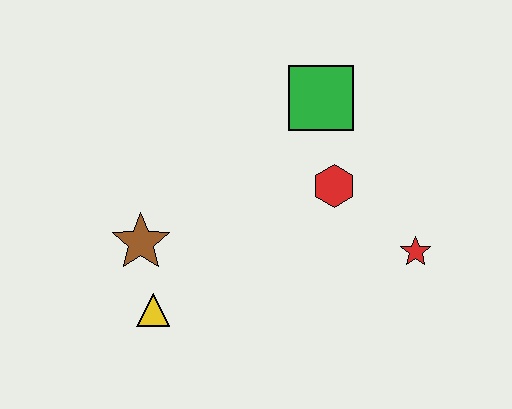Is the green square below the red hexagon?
No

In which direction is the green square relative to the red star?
The green square is above the red star.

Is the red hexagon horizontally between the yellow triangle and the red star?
Yes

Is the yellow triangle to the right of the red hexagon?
No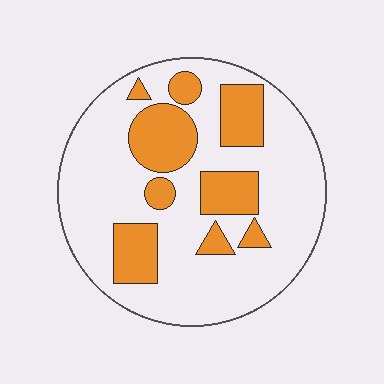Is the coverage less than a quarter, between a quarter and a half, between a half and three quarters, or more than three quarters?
Between a quarter and a half.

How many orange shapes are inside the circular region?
9.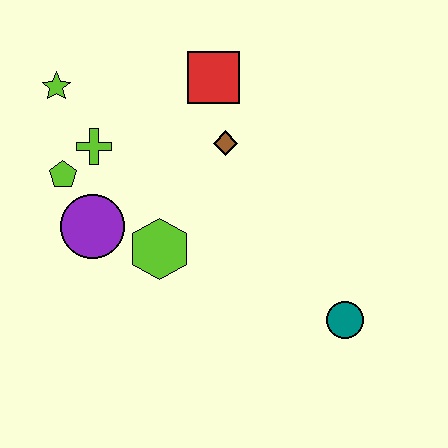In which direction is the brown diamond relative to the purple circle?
The brown diamond is to the right of the purple circle.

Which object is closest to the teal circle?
The lime hexagon is closest to the teal circle.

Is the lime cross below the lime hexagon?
No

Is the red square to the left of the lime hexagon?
No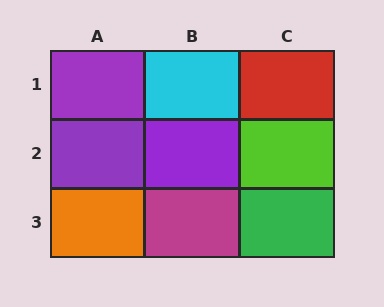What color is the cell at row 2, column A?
Purple.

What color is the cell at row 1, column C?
Red.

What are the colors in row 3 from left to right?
Orange, magenta, green.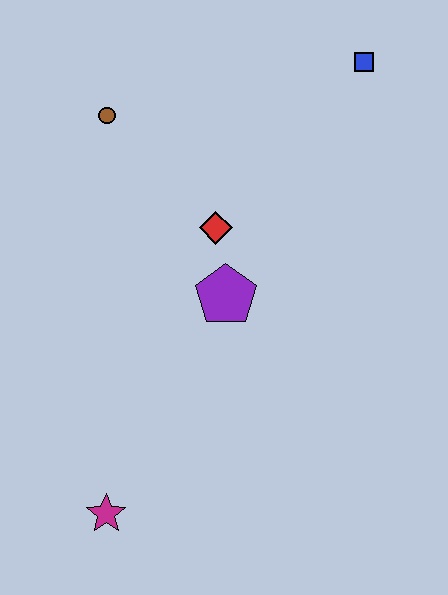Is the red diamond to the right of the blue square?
No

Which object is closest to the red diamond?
The purple pentagon is closest to the red diamond.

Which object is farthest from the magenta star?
The blue square is farthest from the magenta star.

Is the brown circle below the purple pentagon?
No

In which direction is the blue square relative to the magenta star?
The blue square is above the magenta star.